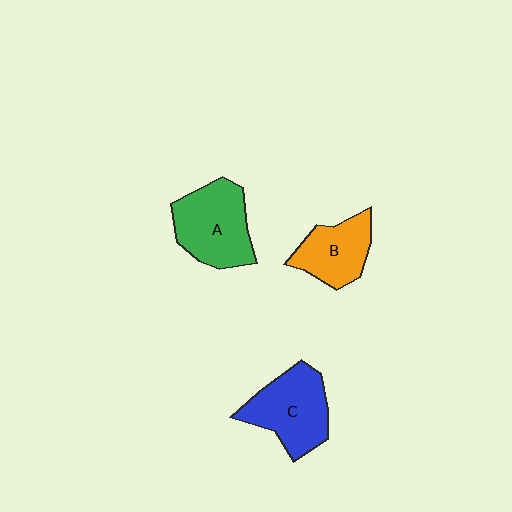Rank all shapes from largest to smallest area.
From largest to smallest: A (green), C (blue), B (orange).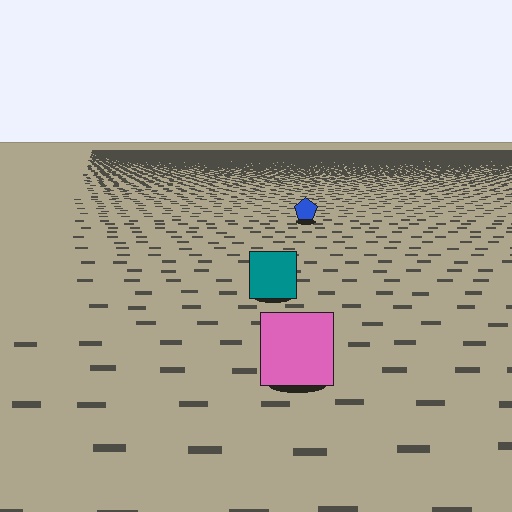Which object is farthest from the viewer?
The blue pentagon is farthest from the viewer. It appears smaller and the ground texture around it is denser.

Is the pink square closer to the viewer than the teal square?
Yes. The pink square is closer — you can tell from the texture gradient: the ground texture is coarser near it.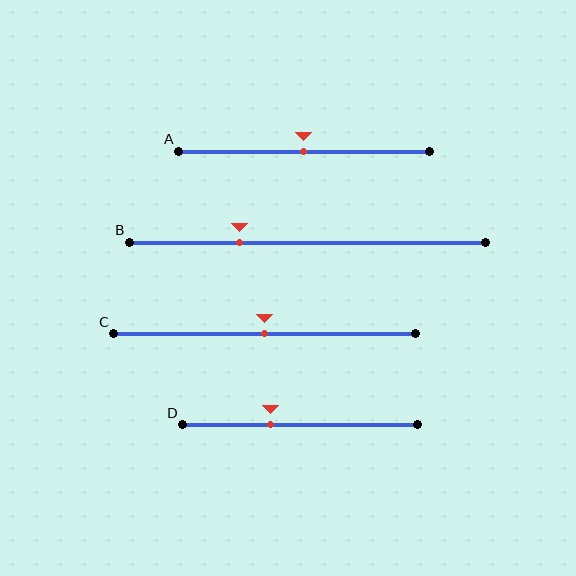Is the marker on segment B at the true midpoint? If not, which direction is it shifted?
No, the marker on segment B is shifted to the left by about 19% of the segment length.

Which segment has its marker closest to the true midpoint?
Segment A has its marker closest to the true midpoint.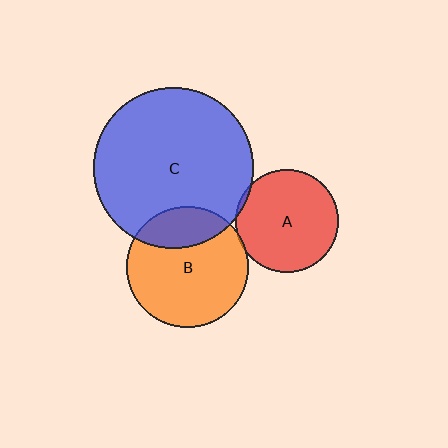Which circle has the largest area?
Circle C (blue).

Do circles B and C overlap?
Yes.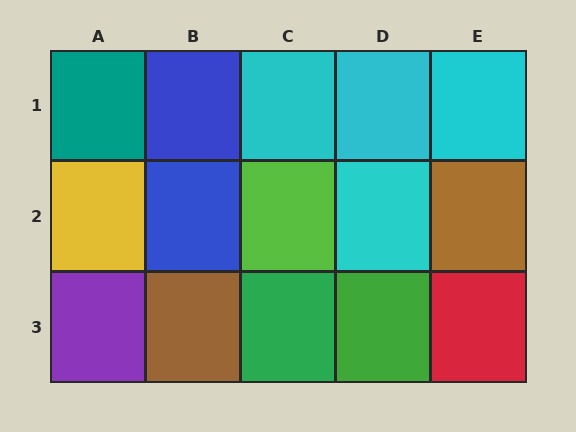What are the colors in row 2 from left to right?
Yellow, blue, lime, cyan, brown.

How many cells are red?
1 cell is red.